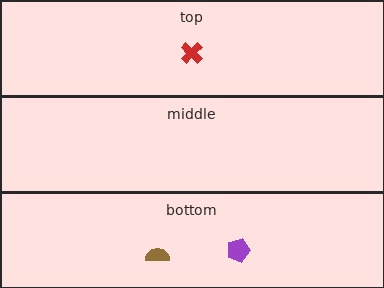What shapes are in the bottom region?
The brown semicircle, the purple pentagon.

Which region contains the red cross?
The top region.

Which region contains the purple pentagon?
The bottom region.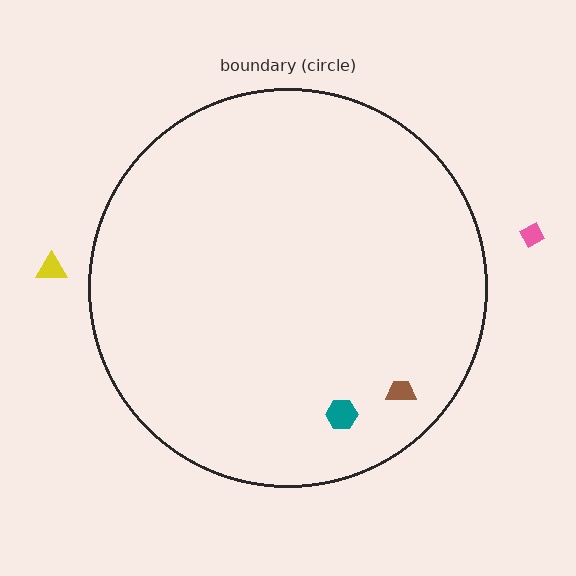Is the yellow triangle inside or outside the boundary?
Outside.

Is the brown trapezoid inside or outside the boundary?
Inside.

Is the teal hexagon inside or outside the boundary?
Inside.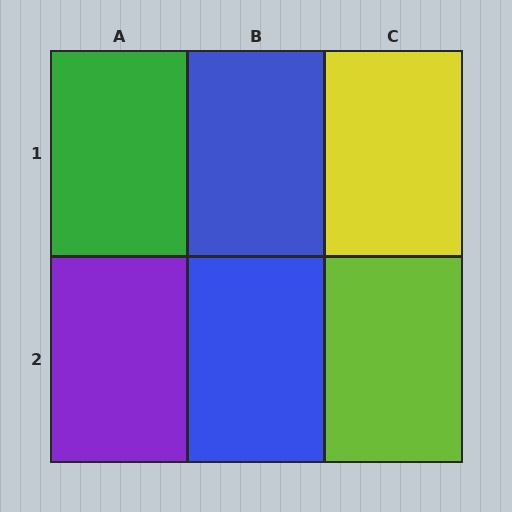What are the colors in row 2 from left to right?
Purple, blue, lime.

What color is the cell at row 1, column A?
Green.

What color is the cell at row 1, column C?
Yellow.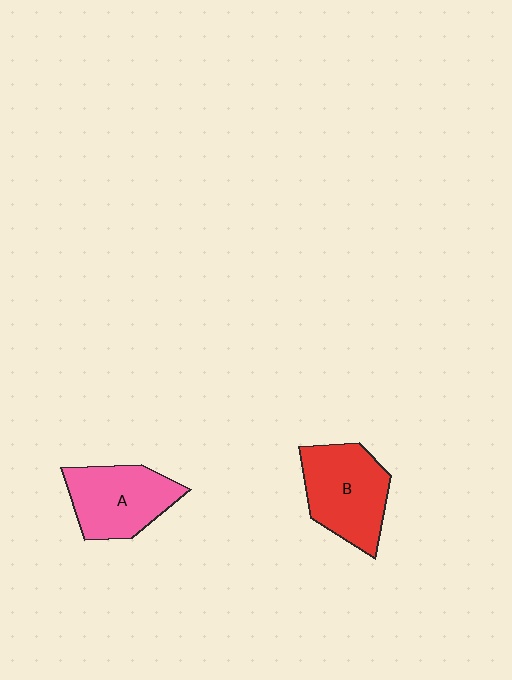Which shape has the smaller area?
Shape A (pink).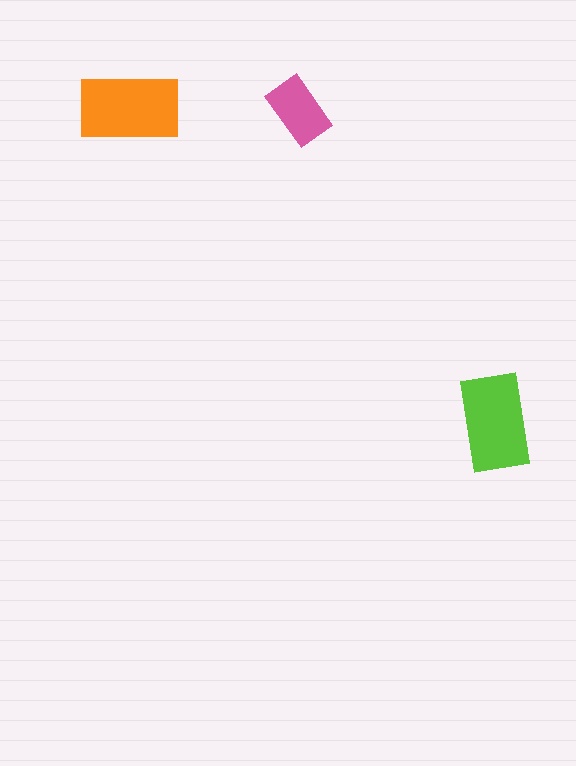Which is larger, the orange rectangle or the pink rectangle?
The orange one.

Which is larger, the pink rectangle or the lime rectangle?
The lime one.